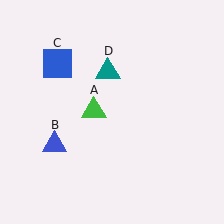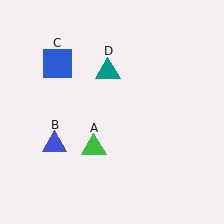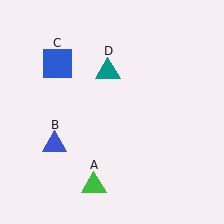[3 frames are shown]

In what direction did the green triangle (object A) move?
The green triangle (object A) moved down.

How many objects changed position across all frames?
1 object changed position: green triangle (object A).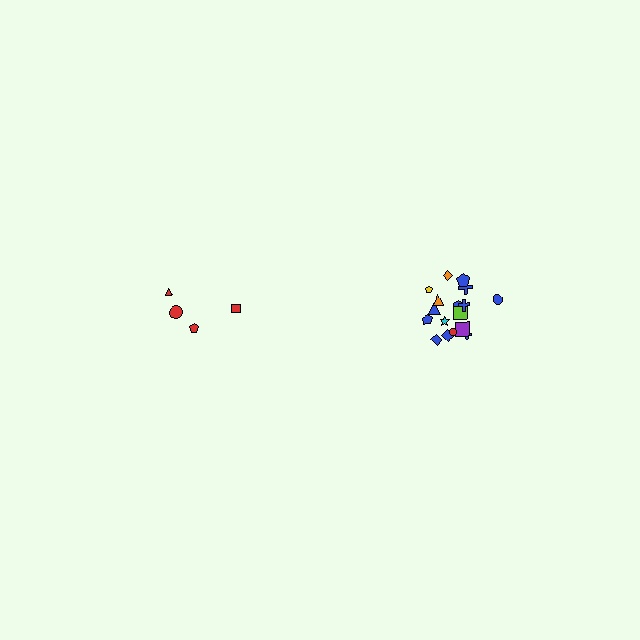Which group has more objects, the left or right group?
The right group.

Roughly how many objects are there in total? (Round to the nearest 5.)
Roughly 20 objects in total.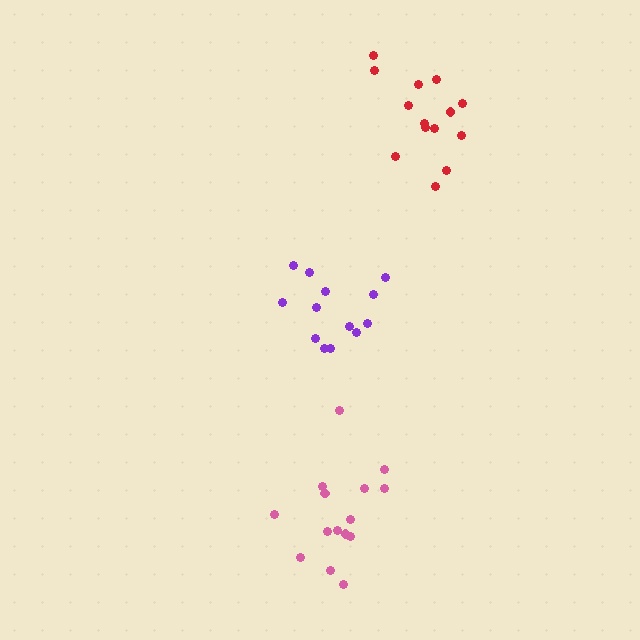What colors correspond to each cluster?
The clusters are colored: pink, purple, red.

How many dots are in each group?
Group 1: 15 dots, Group 2: 13 dots, Group 3: 14 dots (42 total).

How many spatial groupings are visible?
There are 3 spatial groupings.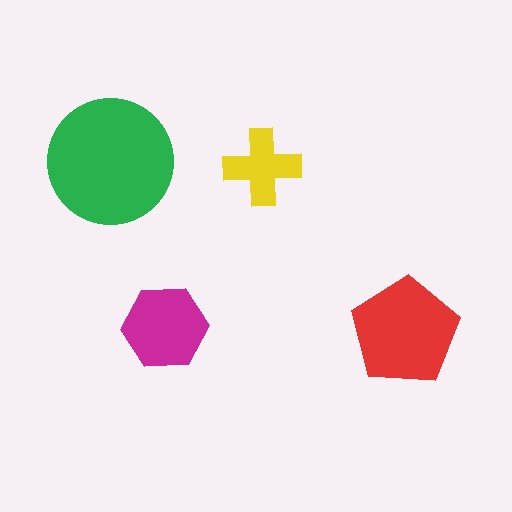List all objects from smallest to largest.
The yellow cross, the magenta hexagon, the red pentagon, the green circle.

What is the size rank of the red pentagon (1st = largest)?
2nd.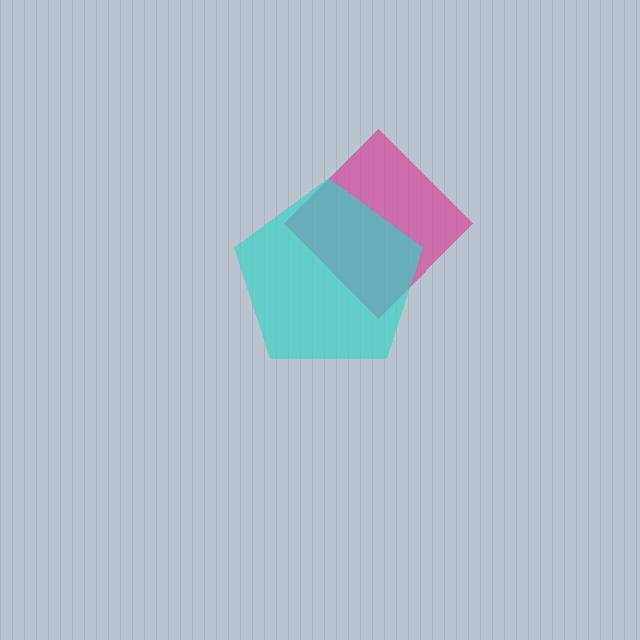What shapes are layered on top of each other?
The layered shapes are: a magenta diamond, a cyan pentagon.